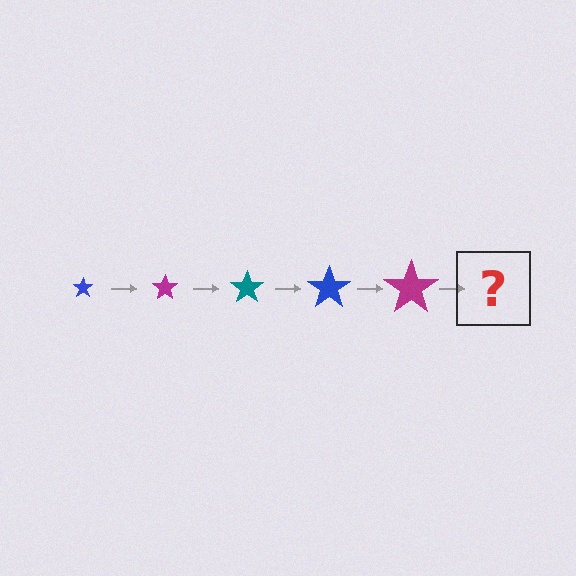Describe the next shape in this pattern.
It should be a teal star, larger than the previous one.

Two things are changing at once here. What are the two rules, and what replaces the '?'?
The two rules are that the star grows larger each step and the color cycles through blue, magenta, and teal. The '?' should be a teal star, larger than the previous one.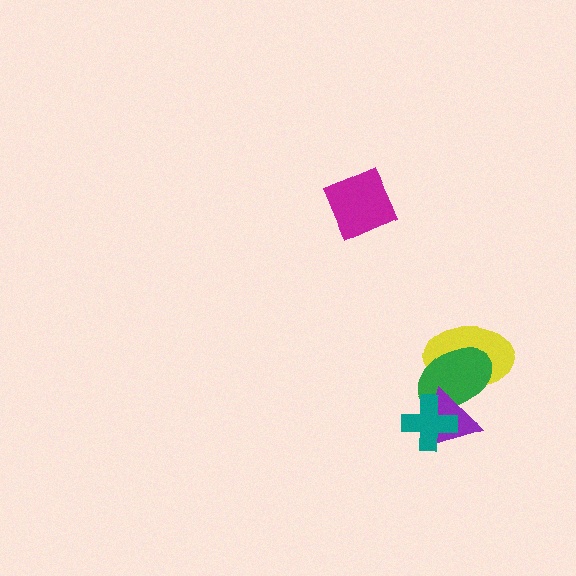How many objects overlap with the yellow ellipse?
2 objects overlap with the yellow ellipse.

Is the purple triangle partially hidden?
Yes, it is partially covered by another shape.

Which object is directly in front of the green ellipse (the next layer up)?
The purple triangle is directly in front of the green ellipse.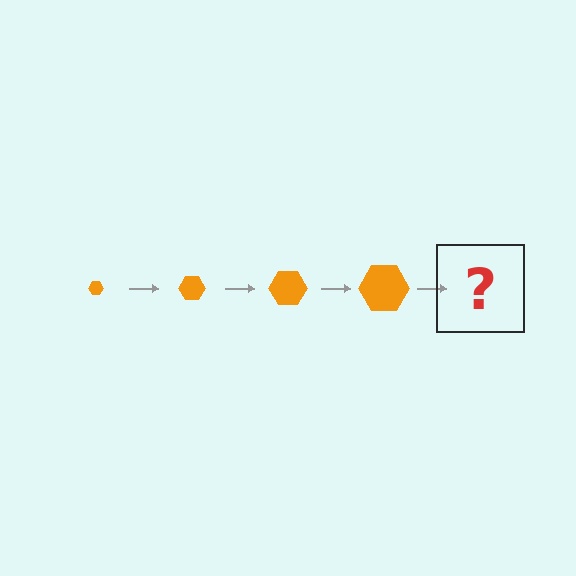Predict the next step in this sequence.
The next step is an orange hexagon, larger than the previous one.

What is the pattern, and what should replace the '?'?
The pattern is that the hexagon gets progressively larger each step. The '?' should be an orange hexagon, larger than the previous one.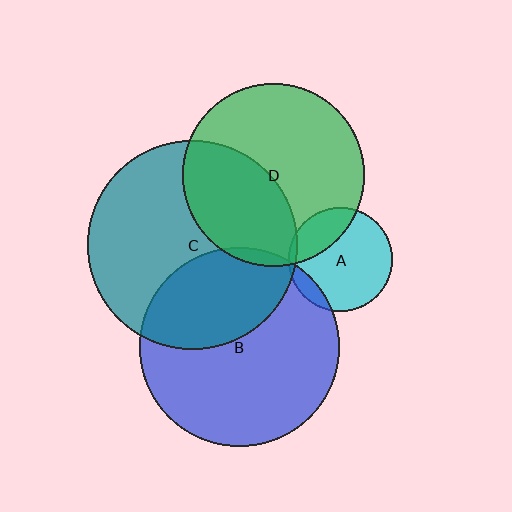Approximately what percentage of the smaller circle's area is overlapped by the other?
Approximately 5%.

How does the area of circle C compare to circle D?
Approximately 1.3 times.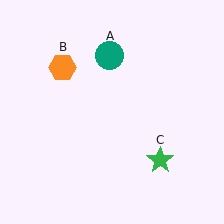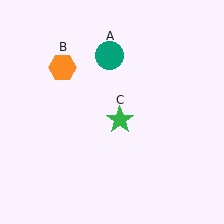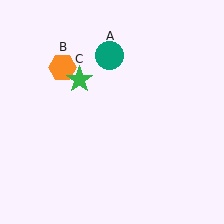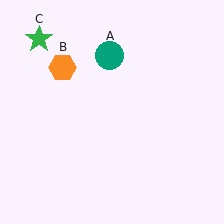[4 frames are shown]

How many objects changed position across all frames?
1 object changed position: green star (object C).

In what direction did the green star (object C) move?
The green star (object C) moved up and to the left.